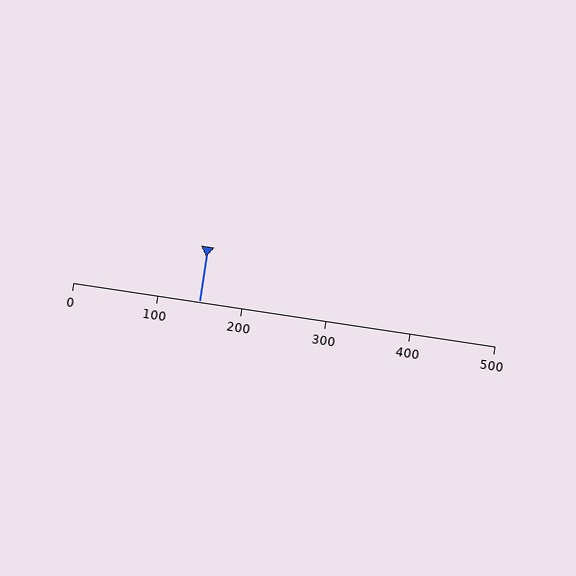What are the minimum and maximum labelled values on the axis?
The axis runs from 0 to 500.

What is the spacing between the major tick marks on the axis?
The major ticks are spaced 100 apart.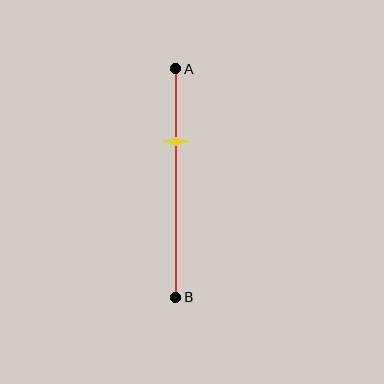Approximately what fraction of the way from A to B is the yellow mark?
The yellow mark is approximately 30% of the way from A to B.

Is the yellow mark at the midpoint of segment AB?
No, the mark is at about 30% from A, not at the 50% midpoint.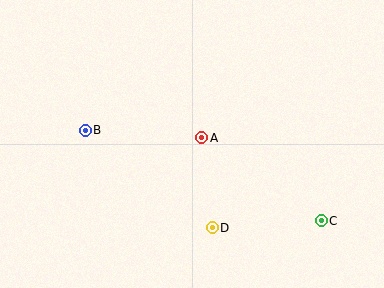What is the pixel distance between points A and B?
The distance between A and B is 117 pixels.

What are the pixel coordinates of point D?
Point D is at (212, 228).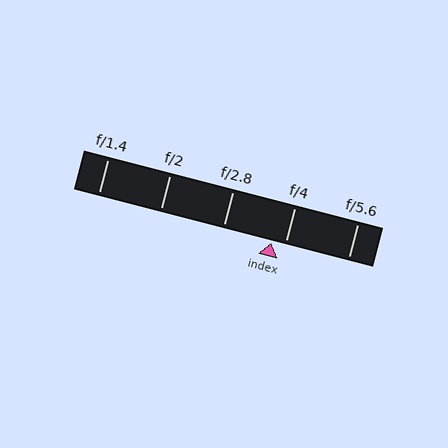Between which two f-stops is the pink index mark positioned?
The index mark is between f/2.8 and f/4.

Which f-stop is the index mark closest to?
The index mark is closest to f/4.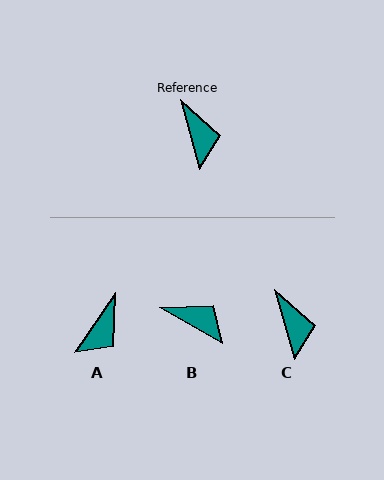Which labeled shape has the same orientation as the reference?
C.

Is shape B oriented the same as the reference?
No, it is off by about 45 degrees.